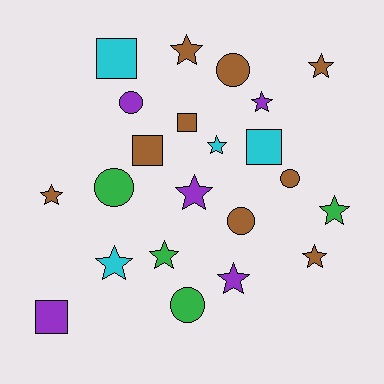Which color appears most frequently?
Brown, with 9 objects.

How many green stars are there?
There are 2 green stars.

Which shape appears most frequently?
Star, with 11 objects.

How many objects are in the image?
There are 22 objects.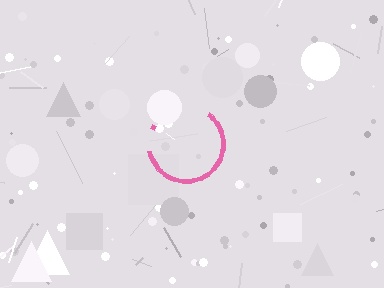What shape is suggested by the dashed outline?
The dashed outline suggests a circle.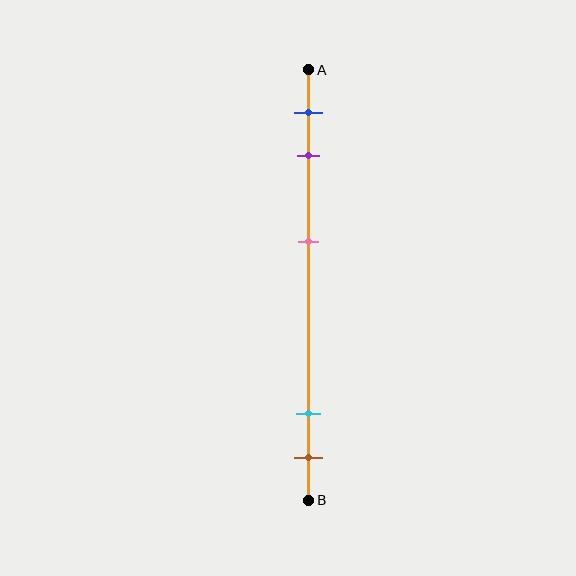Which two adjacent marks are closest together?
The cyan and brown marks are the closest adjacent pair.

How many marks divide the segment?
There are 5 marks dividing the segment.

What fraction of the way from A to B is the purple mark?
The purple mark is approximately 20% (0.2) of the way from A to B.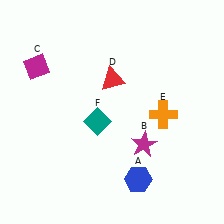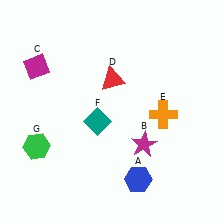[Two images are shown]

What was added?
A green hexagon (G) was added in Image 2.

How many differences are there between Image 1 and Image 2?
There is 1 difference between the two images.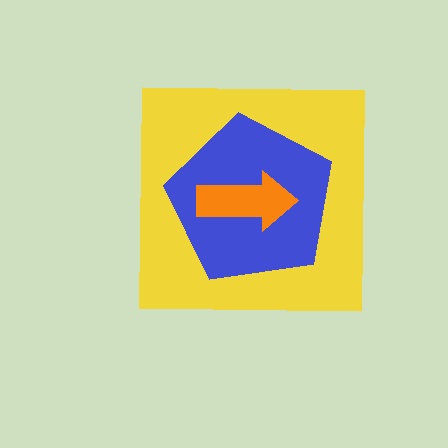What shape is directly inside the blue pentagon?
The orange arrow.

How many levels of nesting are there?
3.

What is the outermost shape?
The yellow square.